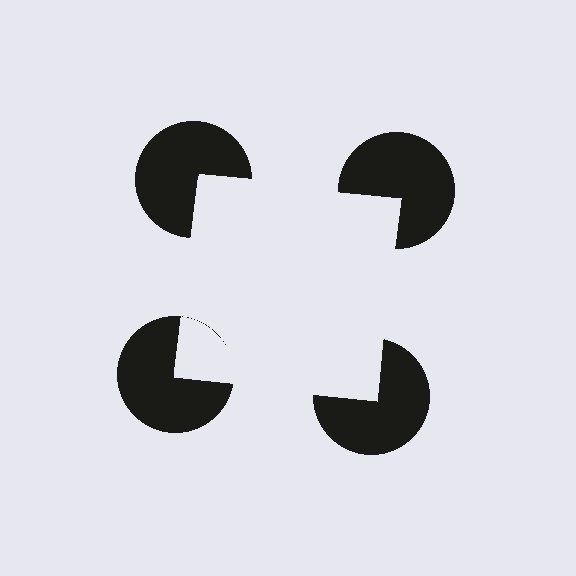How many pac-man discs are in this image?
There are 4 — one at each vertex of the illusory square.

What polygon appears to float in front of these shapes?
An illusory square — its edges are inferred from the aligned wedge cuts in the pac-man discs, not physically drawn.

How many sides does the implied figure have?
4 sides.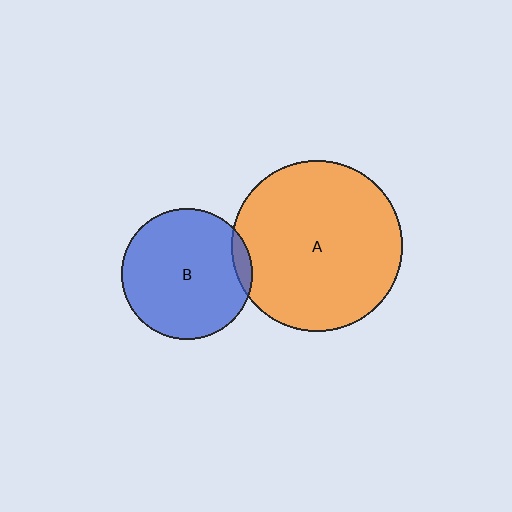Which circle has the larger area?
Circle A (orange).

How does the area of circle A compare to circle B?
Approximately 1.7 times.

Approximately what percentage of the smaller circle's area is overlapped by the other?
Approximately 5%.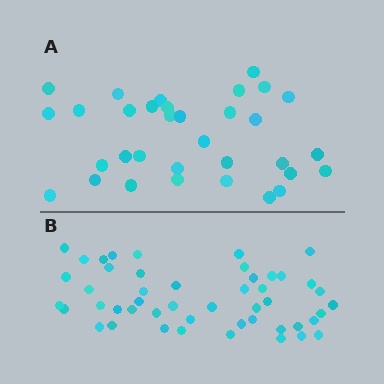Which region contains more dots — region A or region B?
Region B (the bottom region) has more dots.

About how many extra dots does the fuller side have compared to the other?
Region B has approximately 15 more dots than region A.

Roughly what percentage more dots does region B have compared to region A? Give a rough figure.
About 45% more.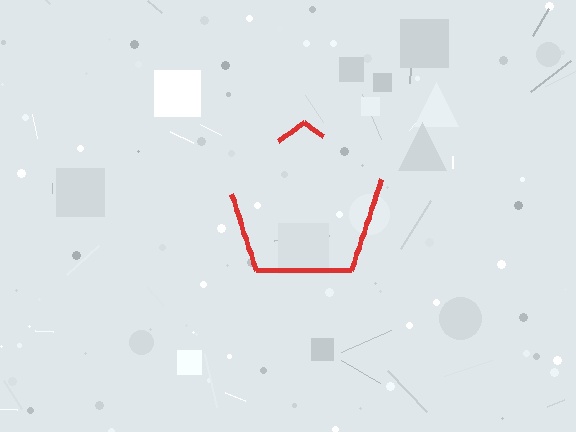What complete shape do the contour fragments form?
The contour fragments form a pentagon.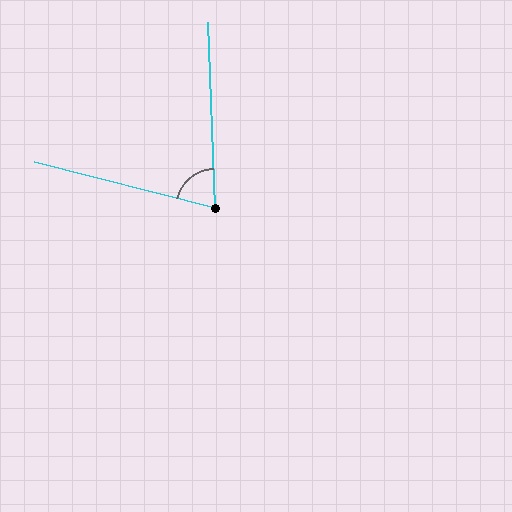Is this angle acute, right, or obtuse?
It is acute.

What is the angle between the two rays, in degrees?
Approximately 74 degrees.